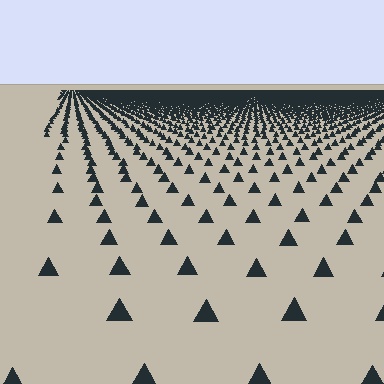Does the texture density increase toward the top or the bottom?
Density increases toward the top.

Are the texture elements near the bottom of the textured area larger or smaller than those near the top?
Larger. Near the bottom, elements are closer to the viewer and appear at a bigger on-screen size.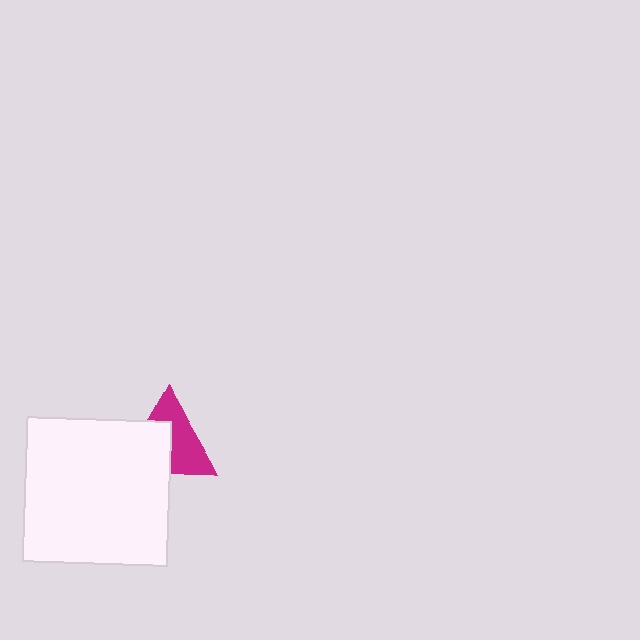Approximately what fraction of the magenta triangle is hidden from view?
Roughly 46% of the magenta triangle is hidden behind the white square.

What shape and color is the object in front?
The object in front is a white square.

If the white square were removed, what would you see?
You would see the complete magenta triangle.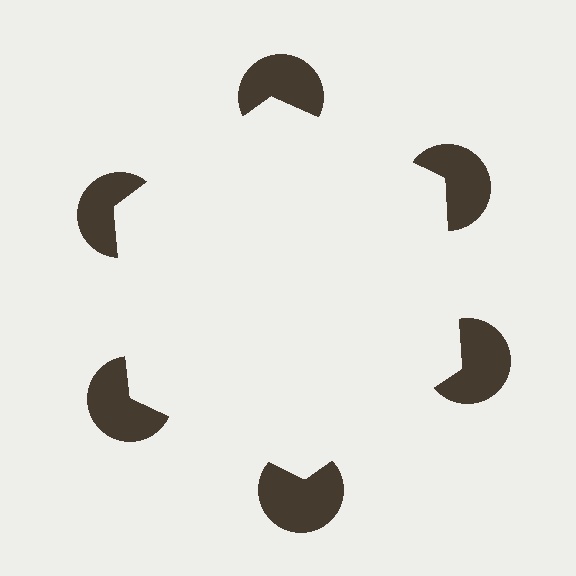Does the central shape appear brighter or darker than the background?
It typically appears slightly brighter than the background, even though no actual brightness change is drawn.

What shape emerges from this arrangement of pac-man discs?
An illusory hexagon — its edges are inferred from the aligned wedge cuts in the pac-man discs, not physically drawn.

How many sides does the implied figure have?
6 sides.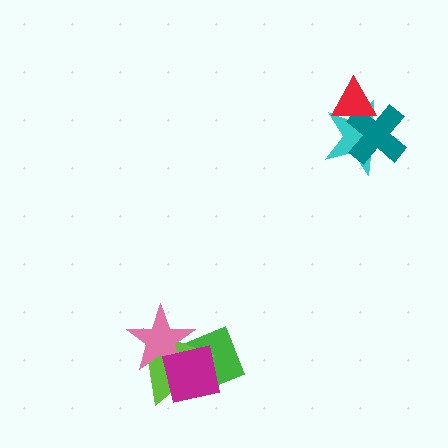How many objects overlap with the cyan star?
2 objects overlap with the cyan star.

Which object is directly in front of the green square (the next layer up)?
The lime triangle is directly in front of the green square.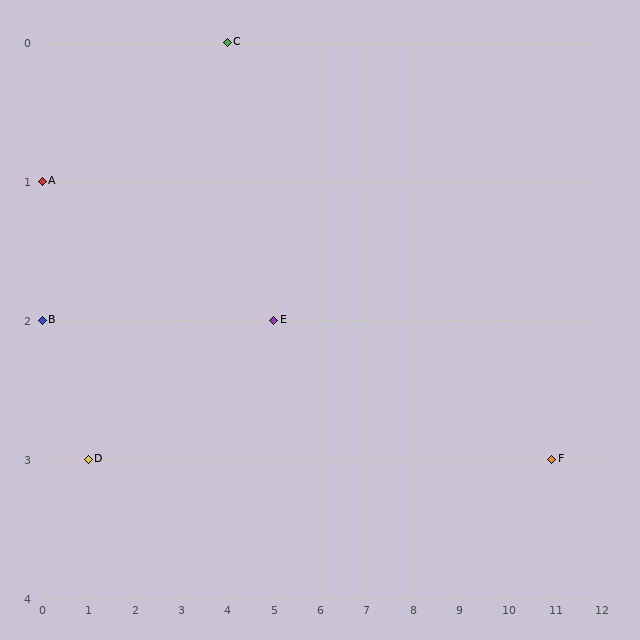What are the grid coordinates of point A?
Point A is at grid coordinates (0, 1).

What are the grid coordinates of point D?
Point D is at grid coordinates (1, 3).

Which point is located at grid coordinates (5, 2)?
Point E is at (5, 2).